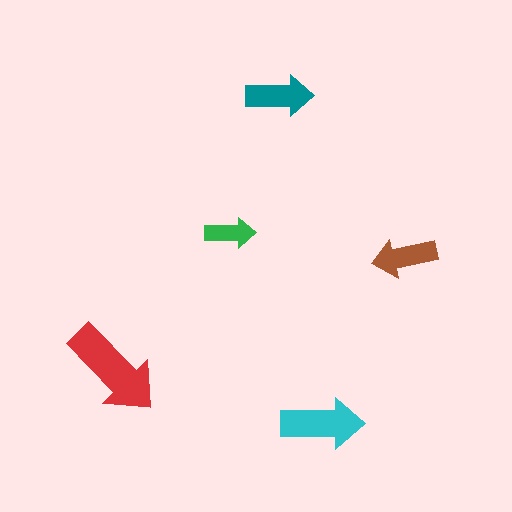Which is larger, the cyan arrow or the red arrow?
The red one.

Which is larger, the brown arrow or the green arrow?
The brown one.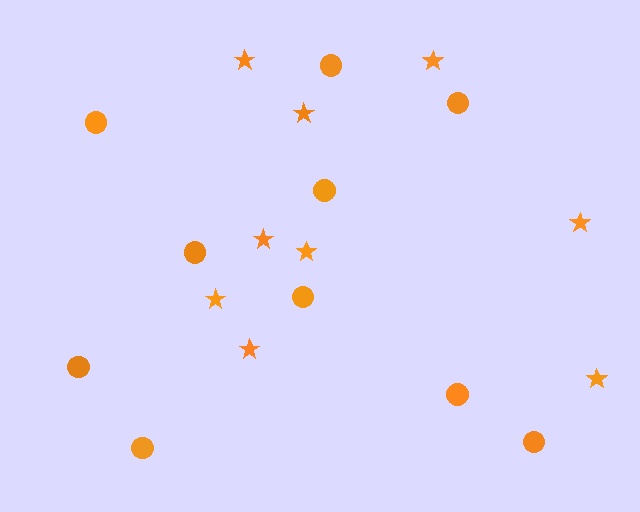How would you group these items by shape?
There are 2 groups: one group of circles (10) and one group of stars (9).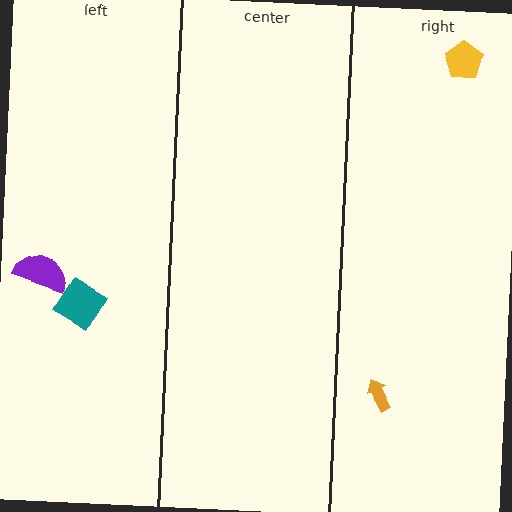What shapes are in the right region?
The orange arrow, the yellow pentagon.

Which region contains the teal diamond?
The left region.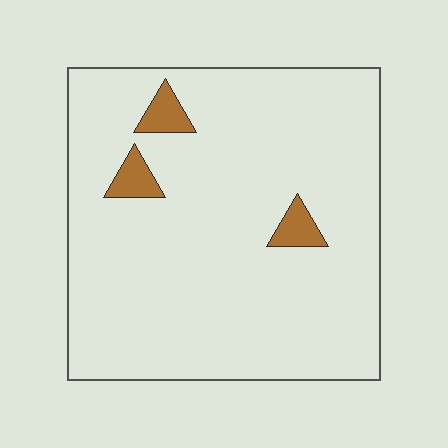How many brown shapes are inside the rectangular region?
3.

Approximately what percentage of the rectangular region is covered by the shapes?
Approximately 5%.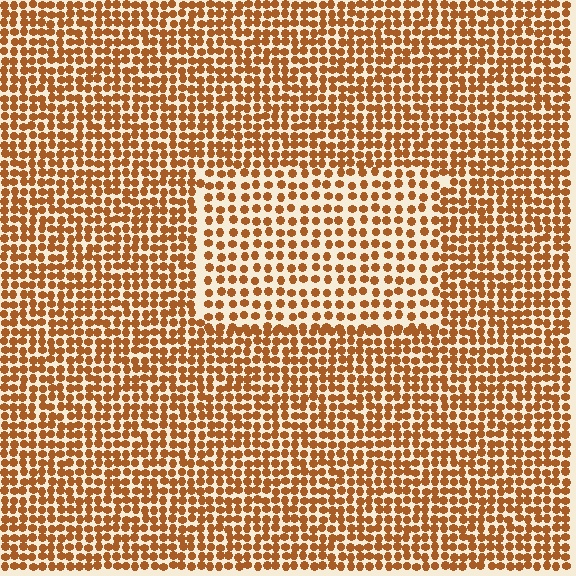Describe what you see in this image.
The image contains small brown elements arranged at two different densities. A rectangle-shaped region is visible where the elements are less densely packed than the surrounding area.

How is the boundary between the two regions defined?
The boundary is defined by a change in element density (approximately 1.6x ratio). All elements are the same color, size, and shape.